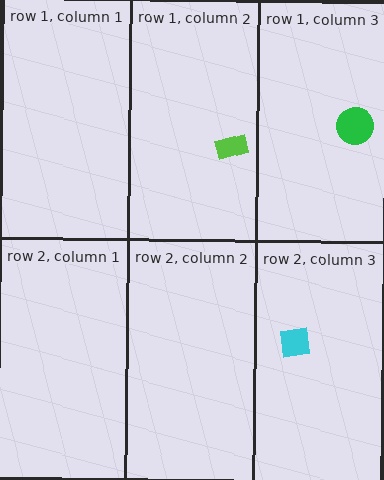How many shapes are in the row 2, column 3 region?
1.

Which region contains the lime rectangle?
The row 1, column 2 region.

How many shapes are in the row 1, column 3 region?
1.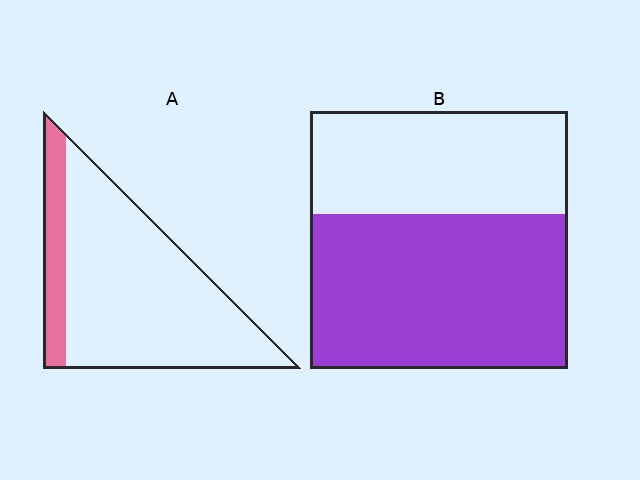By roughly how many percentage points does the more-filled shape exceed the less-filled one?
By roughly 45 percentage points (B over A).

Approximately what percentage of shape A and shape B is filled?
A is approximately 15% and B is approximately 60%.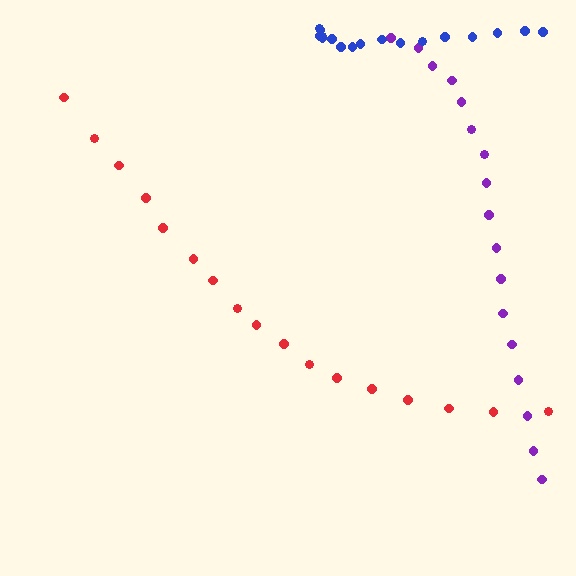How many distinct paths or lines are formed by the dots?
There are 3 distinct paths.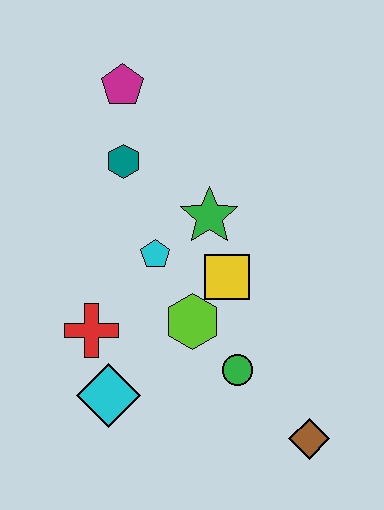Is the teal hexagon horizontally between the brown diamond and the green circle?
No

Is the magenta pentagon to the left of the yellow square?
Yes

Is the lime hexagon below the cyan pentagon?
Yes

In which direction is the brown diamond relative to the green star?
The brown diamond is below the green star.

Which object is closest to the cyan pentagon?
The green star is closest to the cyan pentagon.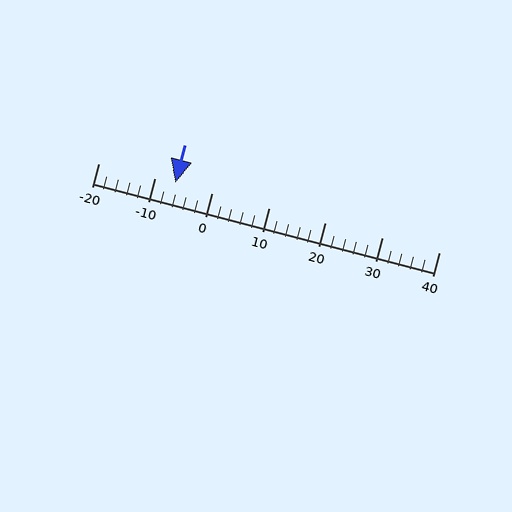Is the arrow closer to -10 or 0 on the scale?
The arrow is closer to -10.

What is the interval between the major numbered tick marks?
The major tick marks are spaced 10 units apart.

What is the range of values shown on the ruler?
The ruler shows values from -20 to 40.